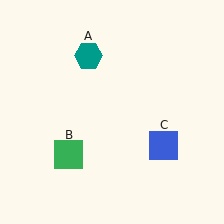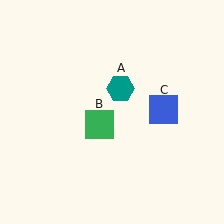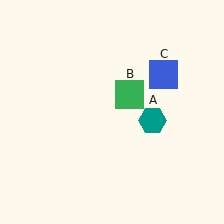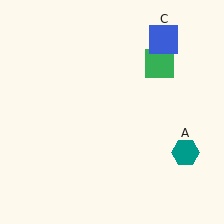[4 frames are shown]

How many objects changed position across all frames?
3 objects changed position: teal hexagon (object A), green square (object B), blue square (object C).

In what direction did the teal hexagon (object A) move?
The teal hexagon (object A) moved down and to the right.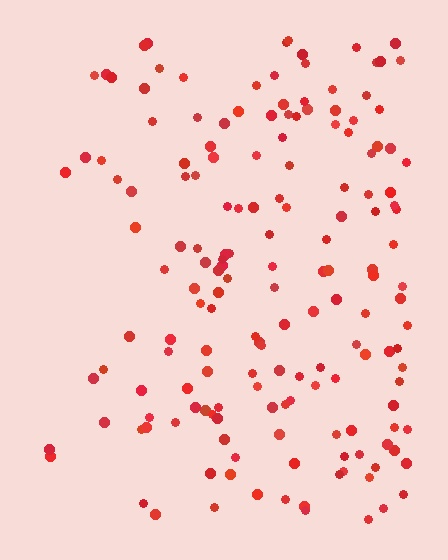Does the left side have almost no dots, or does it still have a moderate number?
Still a moderate number, just noticeably fewer than the right.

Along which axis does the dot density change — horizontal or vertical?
Horizontal.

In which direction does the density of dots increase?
From left to right, with the right side densest.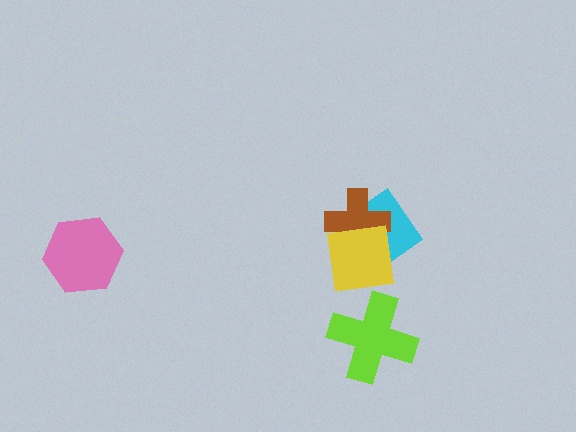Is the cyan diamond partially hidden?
Yes, it is partially covered by another shape.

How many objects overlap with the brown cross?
2 objects overlap with the brown cross.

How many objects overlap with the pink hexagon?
0 objects overlap with the pink hexagon.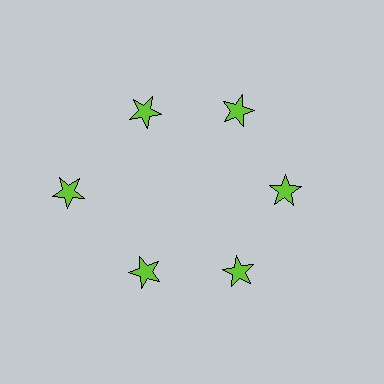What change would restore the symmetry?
The symmetry would be restored by moving it inward, back onto the ring so that all 6 stars sit at equal angles and equal distance from the center.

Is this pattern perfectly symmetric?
No. The 6 lime stars are arranged in a ring, but one element near the 9 o'clock position is pushed outward from the center, breaking the 6-fold rotational symmetry.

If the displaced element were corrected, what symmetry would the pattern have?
It would have 6-fold rotational symmetry — the pattern would map onto itself every 60 degrees.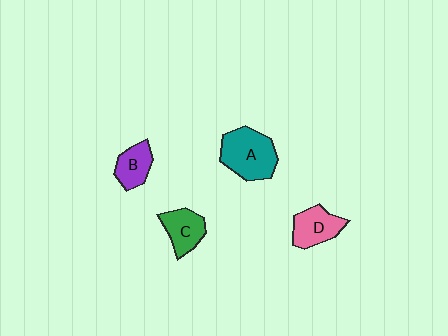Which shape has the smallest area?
Shape B (purple).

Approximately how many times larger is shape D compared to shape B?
Approximately 1.2 times.